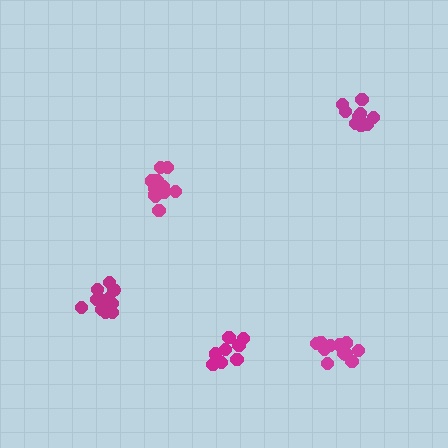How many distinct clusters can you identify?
There are 5 distinct clusters.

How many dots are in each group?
Group 1: 12 dots, Group 2: 13 dots, Group 3: 8 dots, Group 4: 13 dots, Group 5: 9 dots (55 total).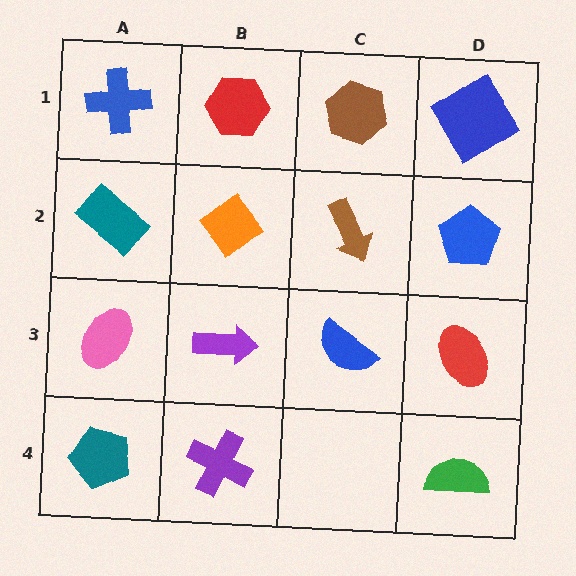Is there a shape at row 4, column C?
No, that cell is empty.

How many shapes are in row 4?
3 shapes.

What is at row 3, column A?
A pink ellipse.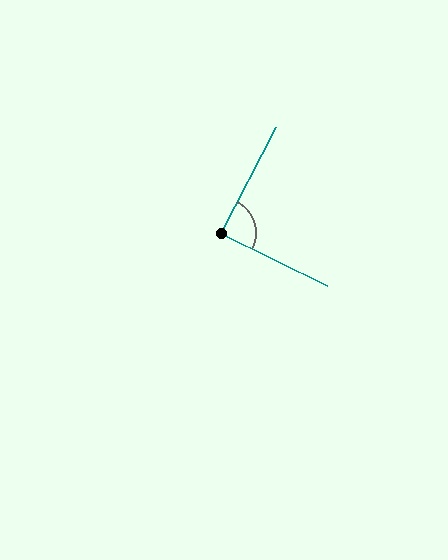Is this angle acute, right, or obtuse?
It is approximately a right angle.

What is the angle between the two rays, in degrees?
Approximately 89 degrees.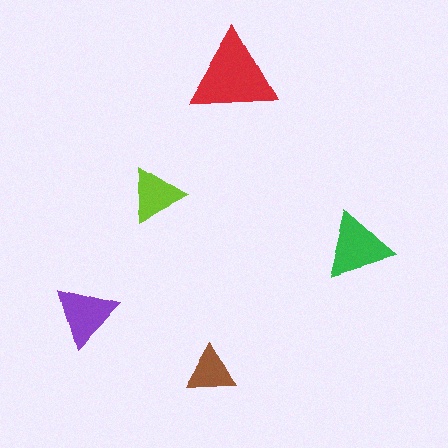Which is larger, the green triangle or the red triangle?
The red one.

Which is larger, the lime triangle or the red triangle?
The red one.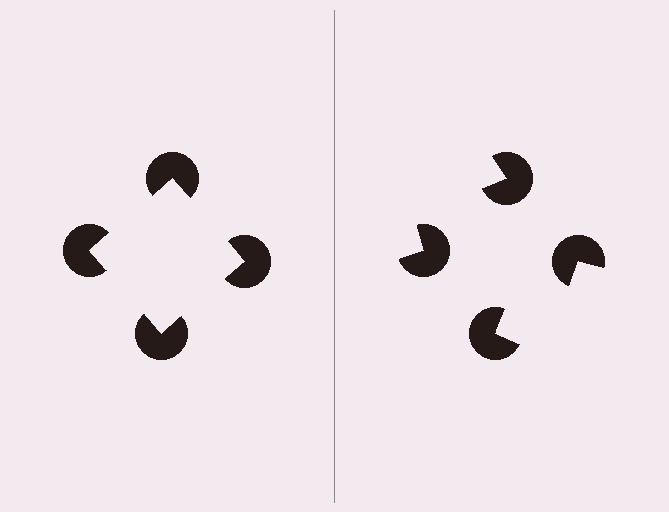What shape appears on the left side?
An illusory square.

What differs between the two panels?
The pac-man discs are positioned identically on both sides; only the wedge orientations differ. On the left they align to a square; on the right they are misaligned.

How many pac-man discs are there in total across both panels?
8 — 4 on each side.